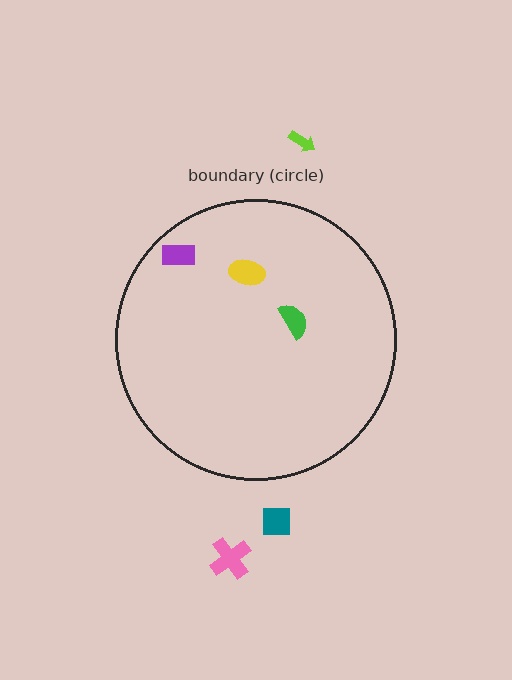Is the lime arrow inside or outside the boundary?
Outside.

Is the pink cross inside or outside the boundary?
Outside.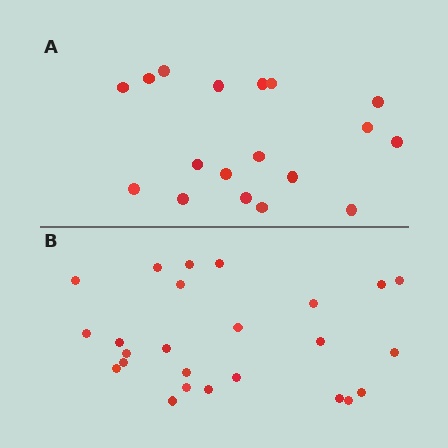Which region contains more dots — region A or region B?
Region B (the bottom region) has more dots.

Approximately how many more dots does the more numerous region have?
Region B has roughly 8 or so more dots than region A.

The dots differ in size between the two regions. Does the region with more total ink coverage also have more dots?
No. Region A has more total ink coverage because its dots are larger, but region B actually contains more individual dots. Total area can be misleading — the number of items is what matters here.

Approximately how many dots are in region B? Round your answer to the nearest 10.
About 20 dots. (The exact count is 25, which rounds to 20.)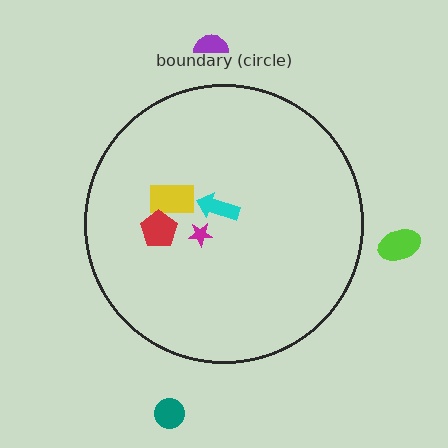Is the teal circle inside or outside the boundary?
Outside.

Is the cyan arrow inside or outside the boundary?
Inside.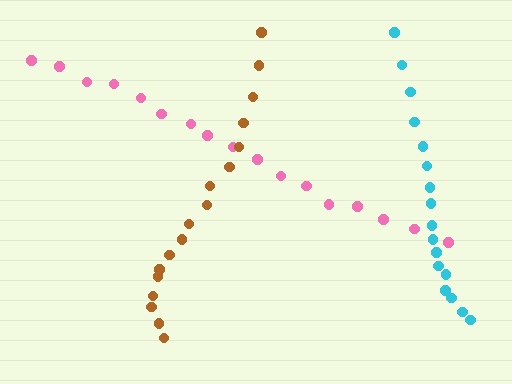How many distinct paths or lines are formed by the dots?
There are 3 distinct paths.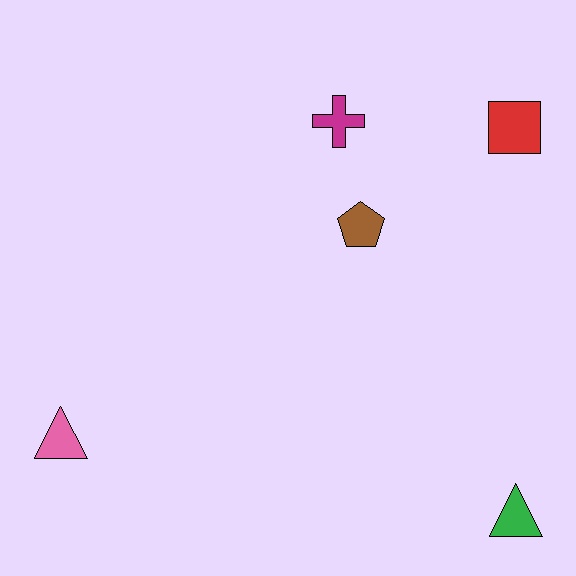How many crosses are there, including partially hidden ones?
There is 1 cross.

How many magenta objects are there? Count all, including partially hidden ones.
There is 1 magenta object.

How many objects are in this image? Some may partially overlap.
There are 5 objects.